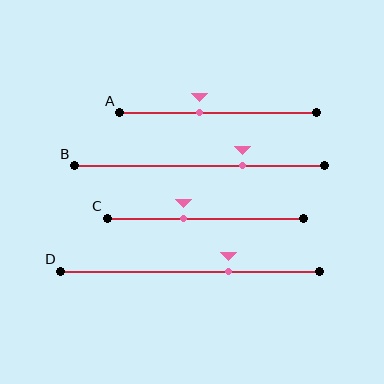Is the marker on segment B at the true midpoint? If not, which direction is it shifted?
No, the marker on segment B is shifted to the right by about 17% of the segment length.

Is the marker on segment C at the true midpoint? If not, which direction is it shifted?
No, the marker on segment C is shifted to the left by about 11% of the segment length.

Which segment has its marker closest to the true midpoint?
Segment A has its marker closest to the true midpoint.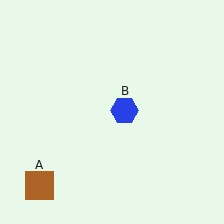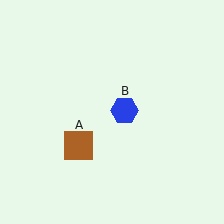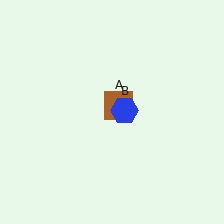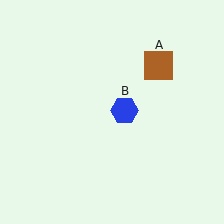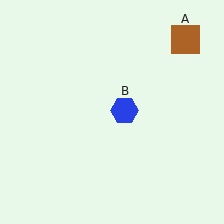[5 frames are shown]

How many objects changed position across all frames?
1 object changed position: brown square (object A).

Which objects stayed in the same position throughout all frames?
Blue hexagon (object B) remained stationary.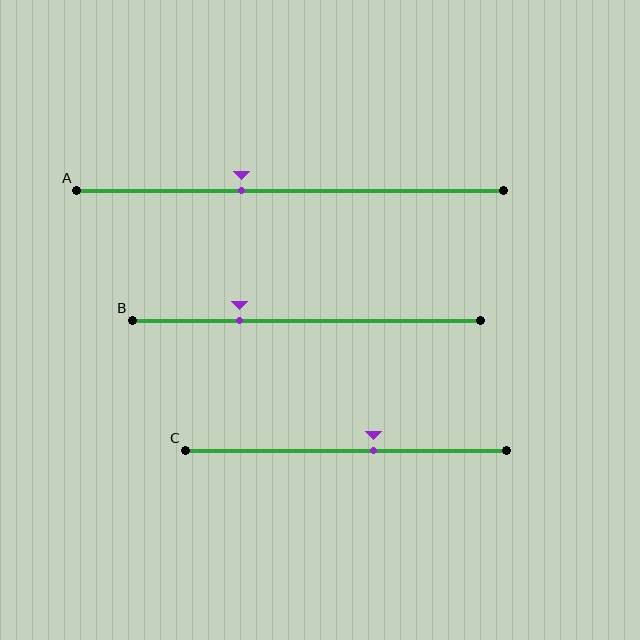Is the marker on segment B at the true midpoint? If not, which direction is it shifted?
No, the marker on segment B is shifted to the left by about 19% of the segment length.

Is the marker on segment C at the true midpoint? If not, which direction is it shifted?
No, the marker on segment C is shifted to the right by about 8% of the segment length.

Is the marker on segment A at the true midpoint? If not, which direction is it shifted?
No, the marker on segment A is shifted to the left by about 12% of the segment length.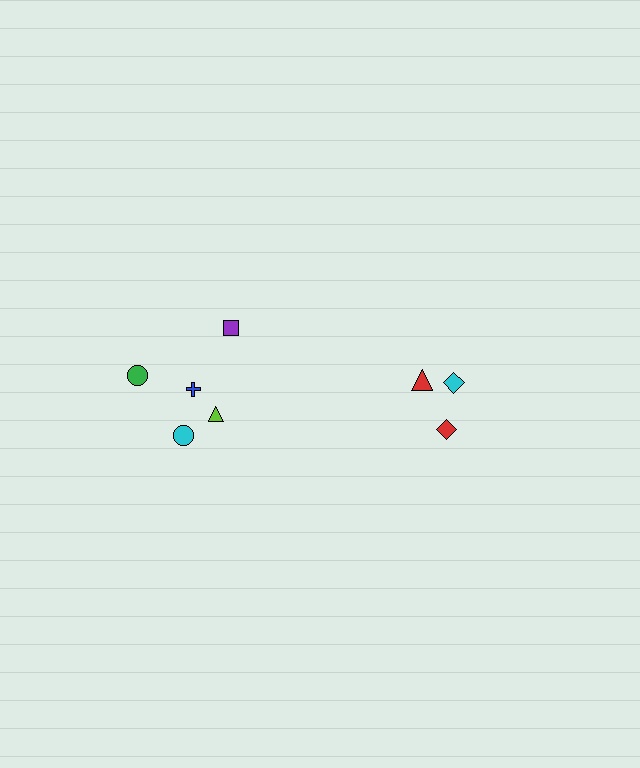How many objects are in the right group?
There are 3 objects.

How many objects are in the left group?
There are 5 objects.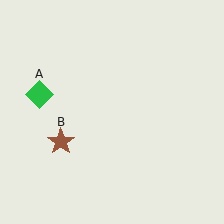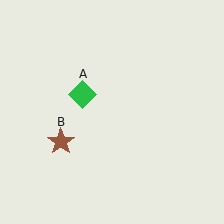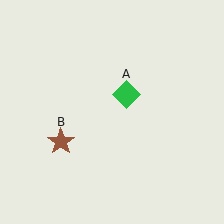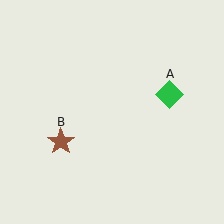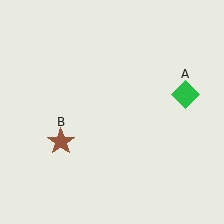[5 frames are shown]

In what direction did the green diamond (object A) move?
The green diamond (object A) moved right.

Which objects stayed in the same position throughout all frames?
Brown star (object B) remained stationary.